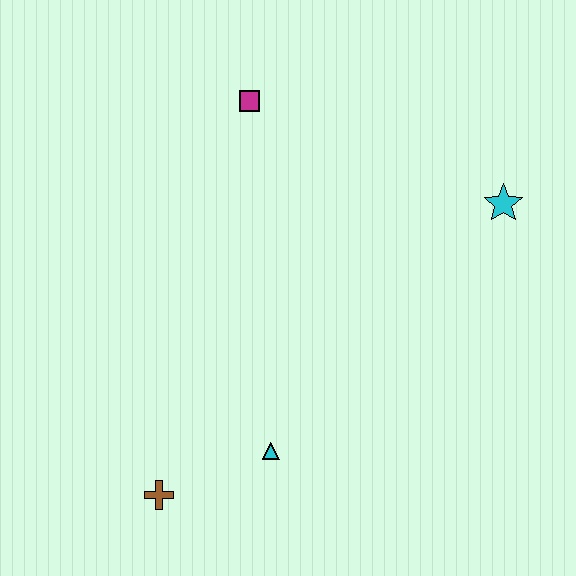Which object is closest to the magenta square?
The cyan star is closest to the magenta square.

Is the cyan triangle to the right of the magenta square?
Yes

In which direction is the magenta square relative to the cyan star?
The magenta square is to the left of the cyan star.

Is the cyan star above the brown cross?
Yes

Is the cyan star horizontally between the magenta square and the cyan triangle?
No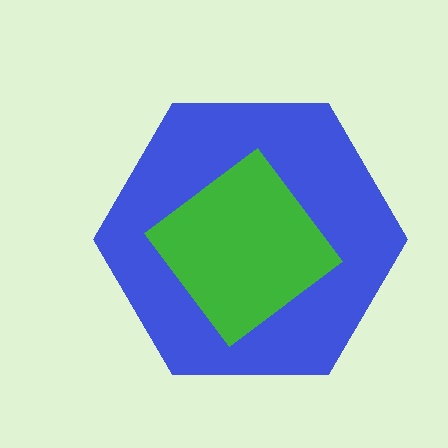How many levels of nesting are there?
2.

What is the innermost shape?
The green diamond.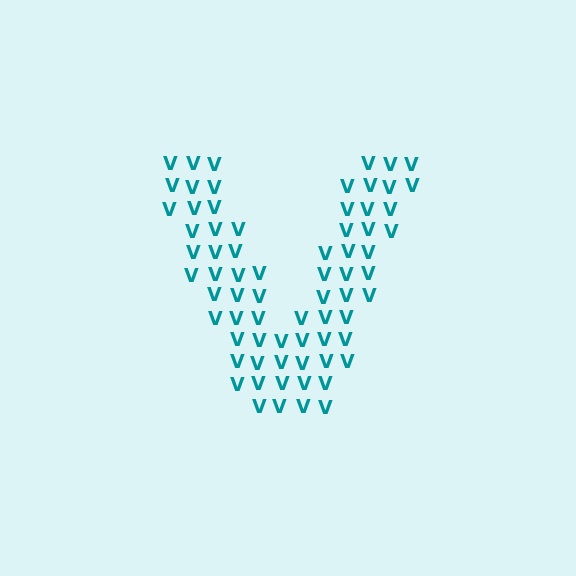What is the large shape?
The large shape is the letter V.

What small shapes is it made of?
It is made of small letter V's.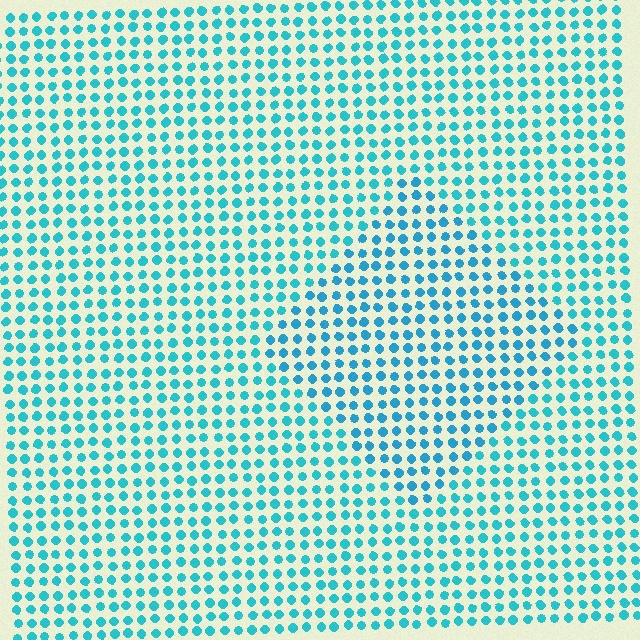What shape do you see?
I see a diamond.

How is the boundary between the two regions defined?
The boundary is defined purely by a slight shift in hue (about 14 degrees). Spacing, size, and orientation are identical on both sides.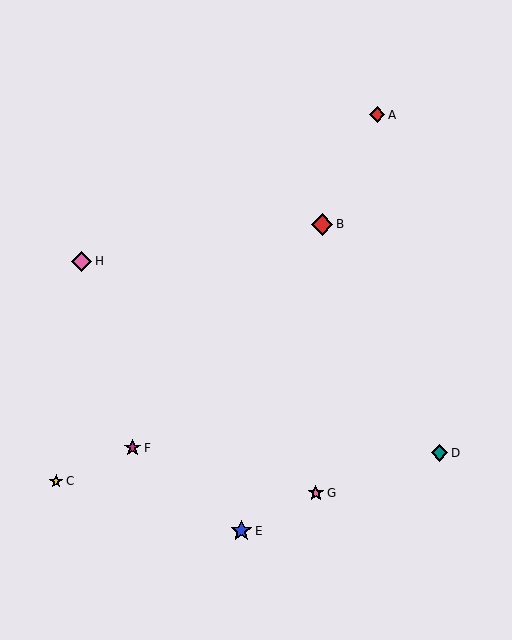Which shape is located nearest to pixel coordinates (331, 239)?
The red diamond (labeled B) at (322, 224) is nearest to that location.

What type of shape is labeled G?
Shape G is a pink star.